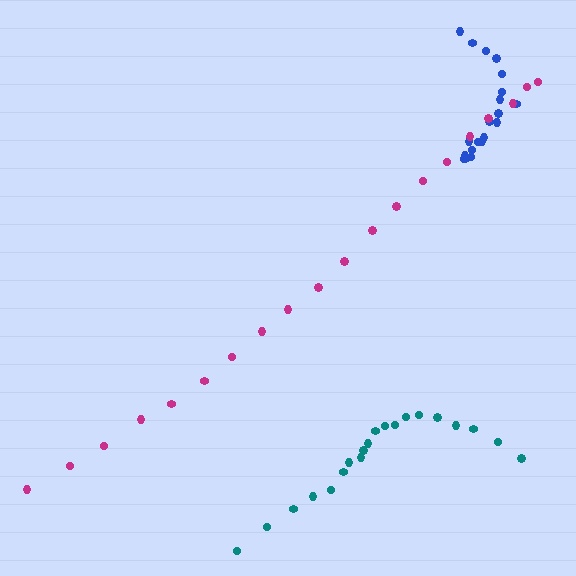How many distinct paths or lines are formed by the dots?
There are 3 distinct paths.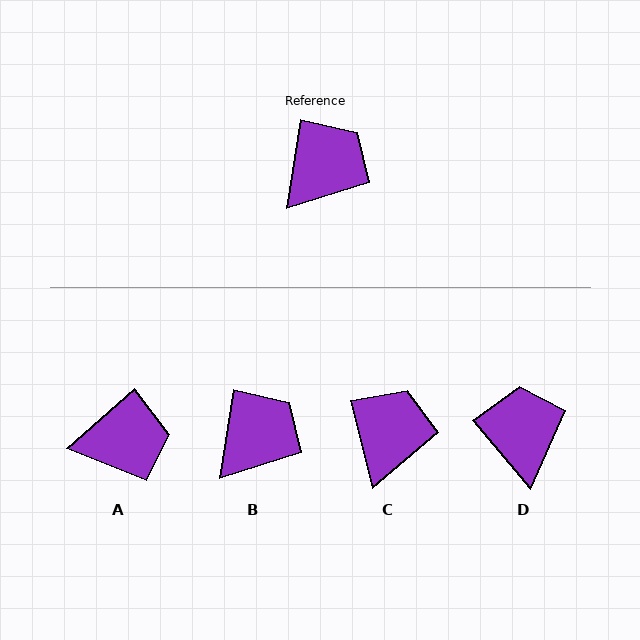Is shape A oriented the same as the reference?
No, it is off by about 39 degrees.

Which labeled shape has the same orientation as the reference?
B.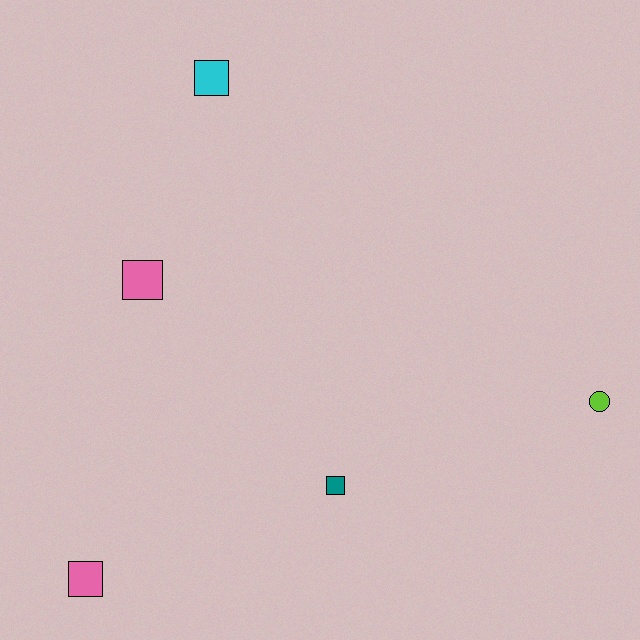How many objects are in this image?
There are 5 objects.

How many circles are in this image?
There is 1 circle.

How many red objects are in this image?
There are no red objects.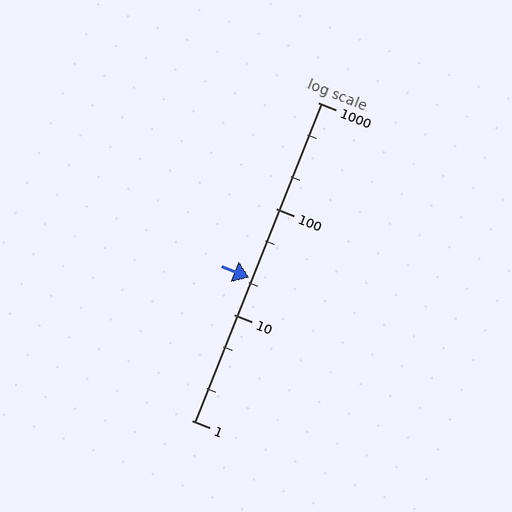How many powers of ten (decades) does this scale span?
The scale spans 3 decades, from 1 to 1000.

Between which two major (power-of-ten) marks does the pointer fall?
The pointer is between 10 and 100.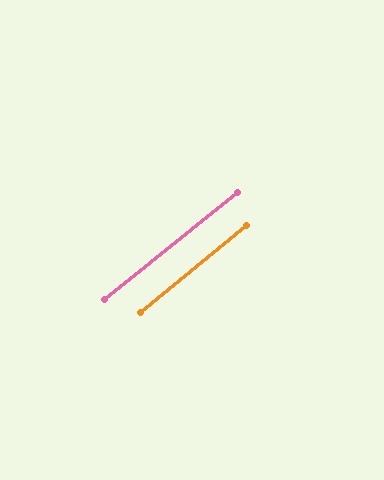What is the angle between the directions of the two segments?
Approximately 1 degree.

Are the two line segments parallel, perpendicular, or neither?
Parallel — their directions differ by only 0.7°.